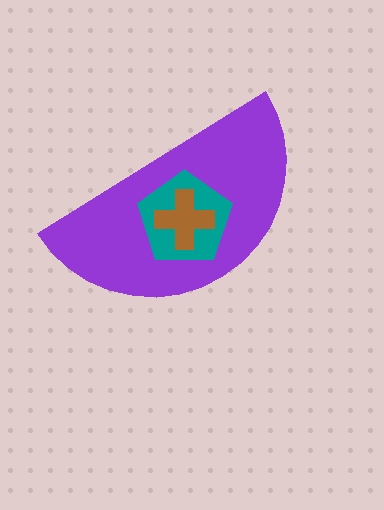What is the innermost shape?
The brown cross.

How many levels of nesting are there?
3.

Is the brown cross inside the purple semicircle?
Yes.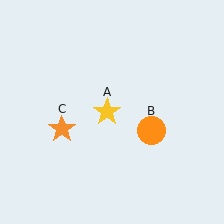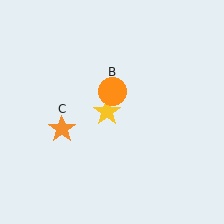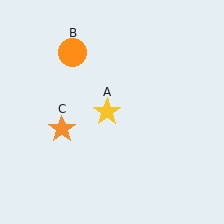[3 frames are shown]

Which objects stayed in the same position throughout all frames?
Yellow star (object A) and orange star (object C) remained stationary.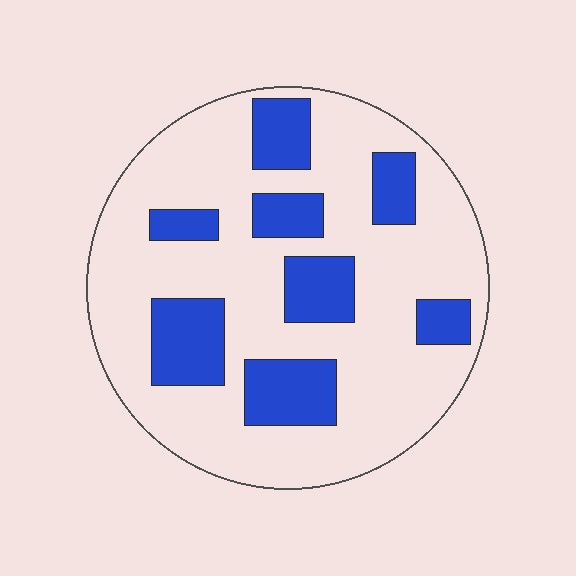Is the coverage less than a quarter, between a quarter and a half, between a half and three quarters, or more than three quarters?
Between a quarter and a half.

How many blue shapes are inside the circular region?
8.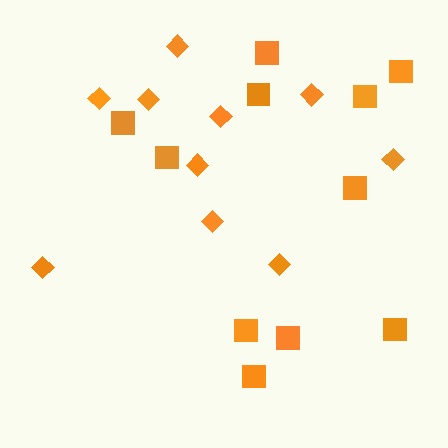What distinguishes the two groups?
There are 2 groups: one group of squares (11) and one group of diamonds (10).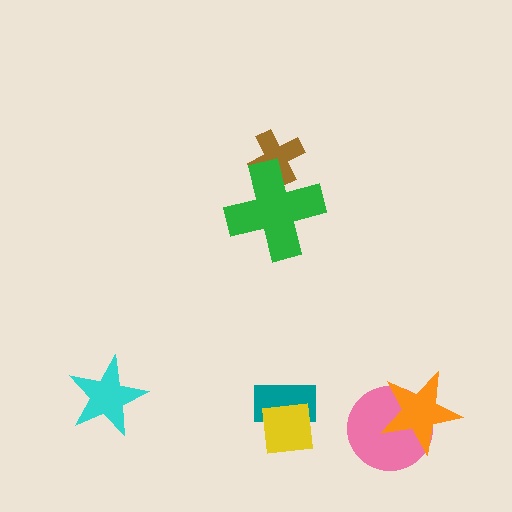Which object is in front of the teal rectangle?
The yellow square is in front of the teal rectangle.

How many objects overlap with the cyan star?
0 objects overlap with the cyan star.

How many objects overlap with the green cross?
1 object overlaps with the green cross.